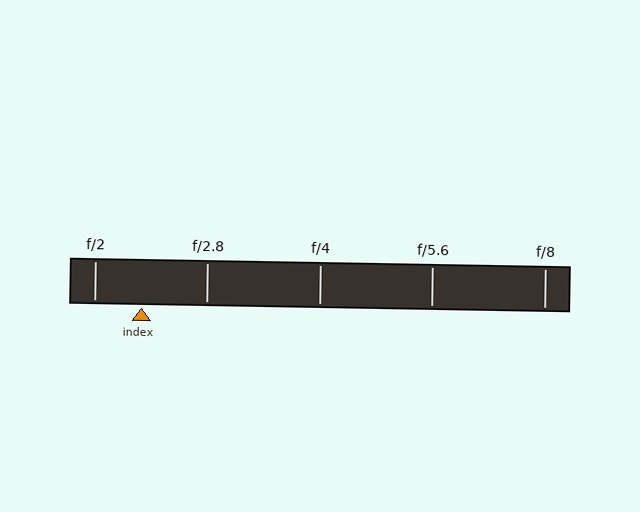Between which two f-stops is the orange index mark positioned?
The index mark is between f/2 and f/2.8.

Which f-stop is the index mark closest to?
The index mark is closest to f/2.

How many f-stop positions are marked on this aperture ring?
There are 5 f-stop positions marked.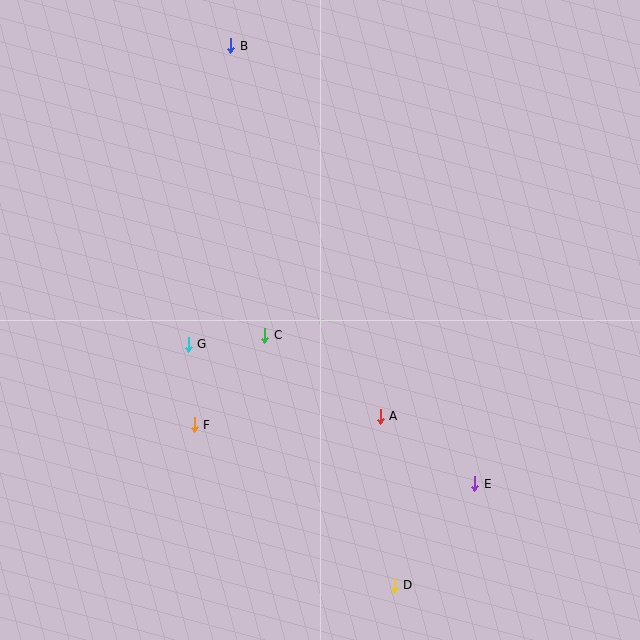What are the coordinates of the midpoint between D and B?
The midpoint between D and B is at (313, 315).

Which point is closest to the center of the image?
Point C at (265, 335) is closest to the center.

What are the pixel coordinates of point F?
Point F is at (194, 425).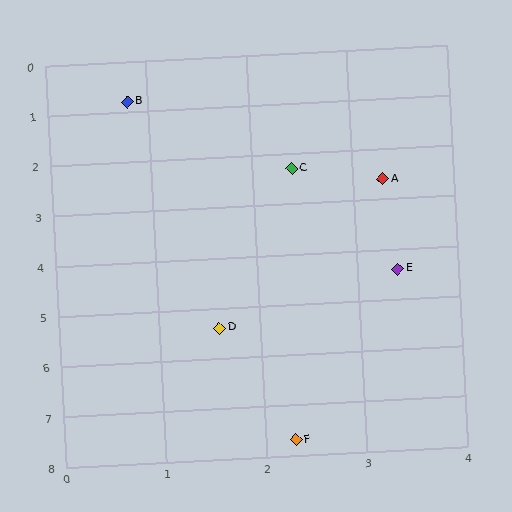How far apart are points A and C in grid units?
Points A and C are about 0.9 grid units apart.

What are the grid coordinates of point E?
Point E is at approximately (3.4, 4.4).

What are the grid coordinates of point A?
Point A is at approximately (3.3, 2.6).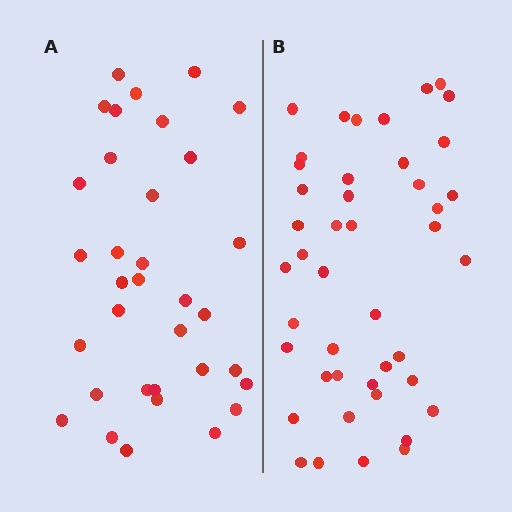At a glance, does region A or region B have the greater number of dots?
Region B (the right region) has more dots.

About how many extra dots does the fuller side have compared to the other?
Region B has roughly 10 or so more dots than region A.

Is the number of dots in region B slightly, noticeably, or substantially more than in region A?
Region B has noticeably more, but not dramatically so. The ratio is roughly 1.3 to 1.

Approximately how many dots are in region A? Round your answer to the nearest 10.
About 30 dots. (The exact count is 34, which rounds to 30.)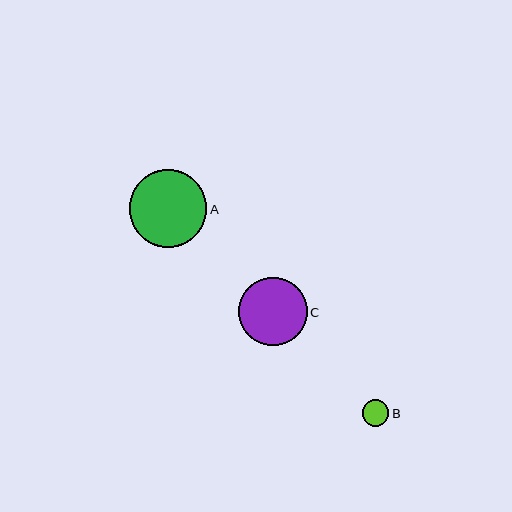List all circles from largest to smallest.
From largest to smallest: A, C, B.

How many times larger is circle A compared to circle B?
Circle A is approximately 2.9 times the size of circle B.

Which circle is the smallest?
Circle B is the smallest with a size of approximately 27 pixels.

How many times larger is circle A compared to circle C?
Circle A is approximately 1.1 times the size of circle C.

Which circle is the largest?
Circle A is the largest with a size of approximately 78 pixels.